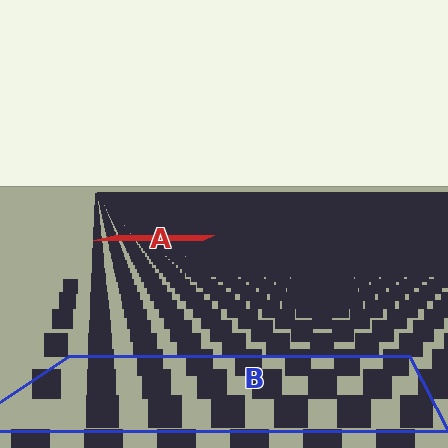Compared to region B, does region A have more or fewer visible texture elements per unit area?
Region A has more texture elements per unit area — they are packed more densely because it is farther away.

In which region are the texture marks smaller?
The texture marks are smaller in region A, because it is farther away.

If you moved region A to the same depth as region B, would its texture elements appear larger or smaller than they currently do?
They would appear larger. At a closer depth, the same texture elements are projected at a bigger on-screen size.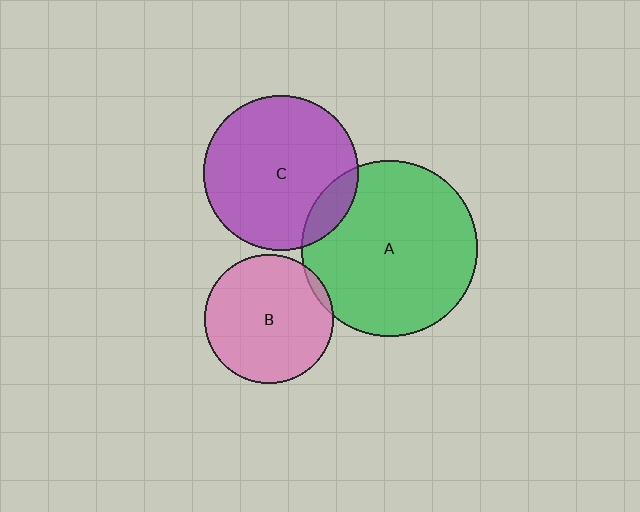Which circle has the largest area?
Circle A (green).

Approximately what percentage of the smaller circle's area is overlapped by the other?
Approximately 10%.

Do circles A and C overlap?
Yes.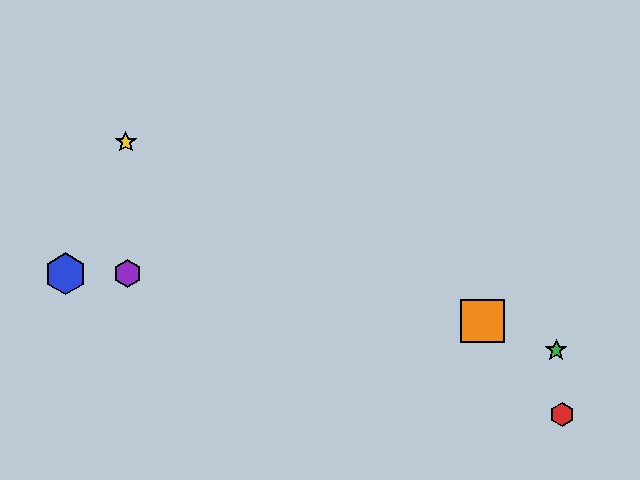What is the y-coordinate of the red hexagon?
The red hexagon is at y≈415.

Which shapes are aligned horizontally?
The blue hexagon, the purple hexagon are aligned horizontally.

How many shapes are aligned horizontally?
2 shapes (the blue hexagon, the purple hexagon) are aligned horizontally.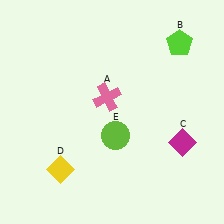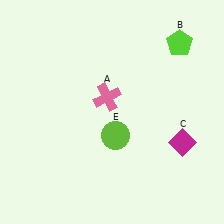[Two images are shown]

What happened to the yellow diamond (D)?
The yellow diamond (D) was removed in Image 2. It was in the bottom-left area of Image 1.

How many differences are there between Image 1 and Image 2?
There is 1 difference between the two images.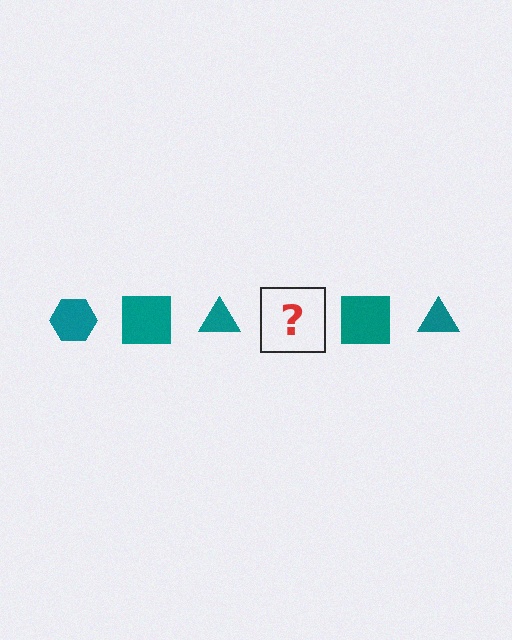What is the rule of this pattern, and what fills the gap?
The rule is that the pattern cycles through hexagon, square, triangle shapes in teal. The gap should be filled with a teal hexagon.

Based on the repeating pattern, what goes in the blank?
The blank should be a teal hexagon.